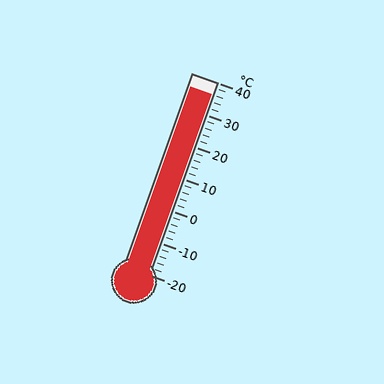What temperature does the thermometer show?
The thermometer shows approximately 36°C.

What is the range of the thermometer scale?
The thermometer scale ranges from -20°C to 40°C.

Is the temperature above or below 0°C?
The temperature is above 0°C.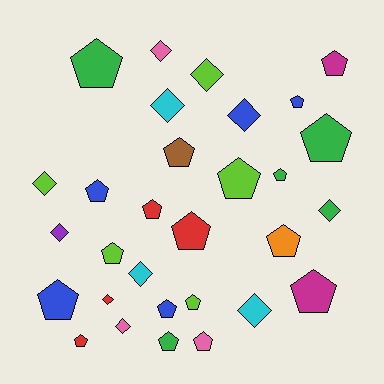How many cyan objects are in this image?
There are 3 cyan objects.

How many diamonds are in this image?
There are 11 diamonds.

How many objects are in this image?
There are 30 objects.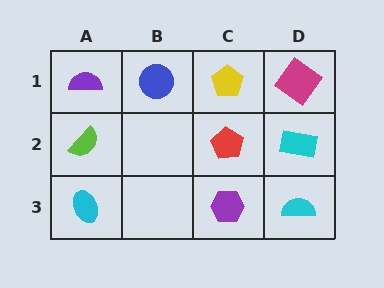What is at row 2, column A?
A lime semicircle.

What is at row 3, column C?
A purple hexagon.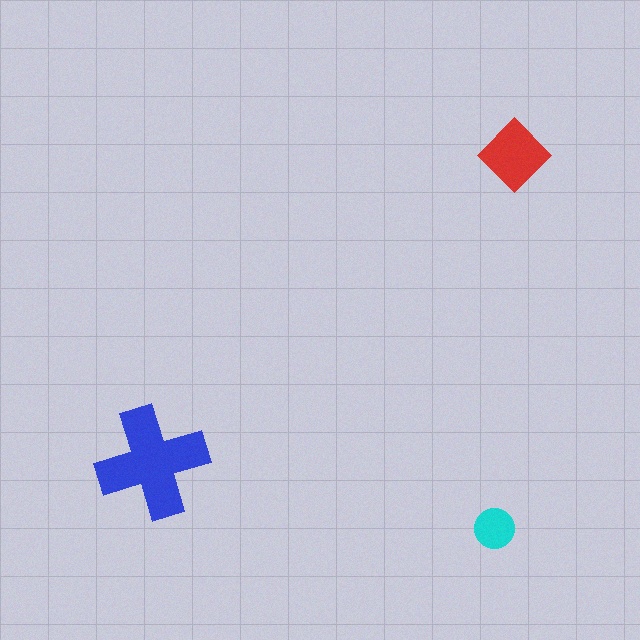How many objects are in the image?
There are 3 objects in the image.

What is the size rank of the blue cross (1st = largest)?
1st.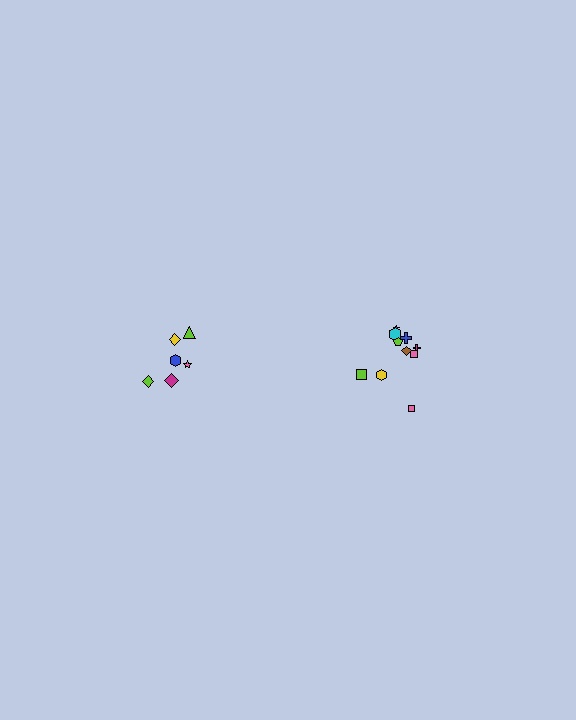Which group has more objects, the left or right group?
The right group.